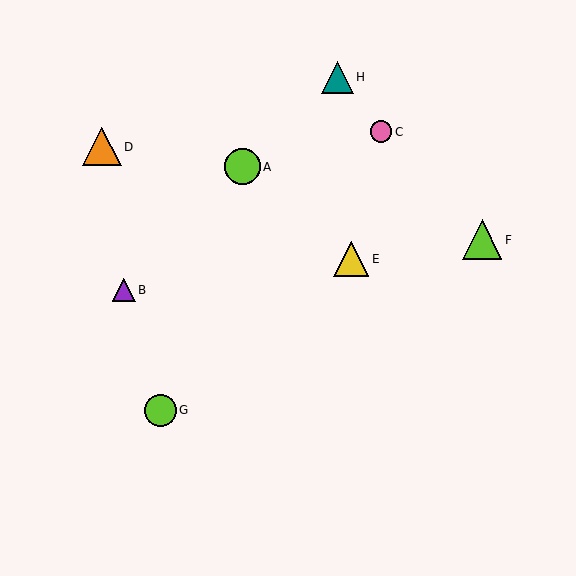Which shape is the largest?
The lime triangle (labeled F) is the largest.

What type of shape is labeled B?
Shape B is a purple triangle.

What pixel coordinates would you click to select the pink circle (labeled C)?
Click at (381, 132) to select the pink circle C.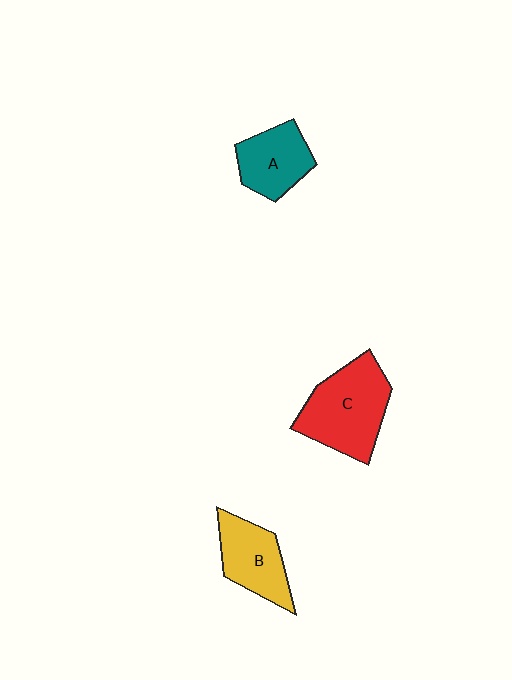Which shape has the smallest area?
Shape A (teal).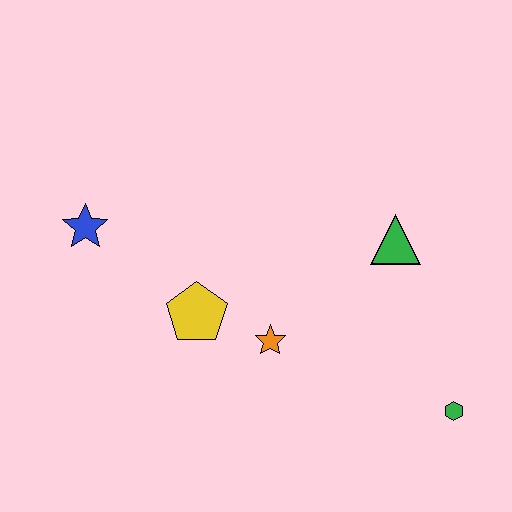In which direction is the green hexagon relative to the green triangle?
The green hexagon is below the green triangle.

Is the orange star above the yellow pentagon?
No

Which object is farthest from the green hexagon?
The blue star is farthest from the green hexagon.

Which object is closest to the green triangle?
The orange star is closest to the green triangle.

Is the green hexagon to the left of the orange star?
No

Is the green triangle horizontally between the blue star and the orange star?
No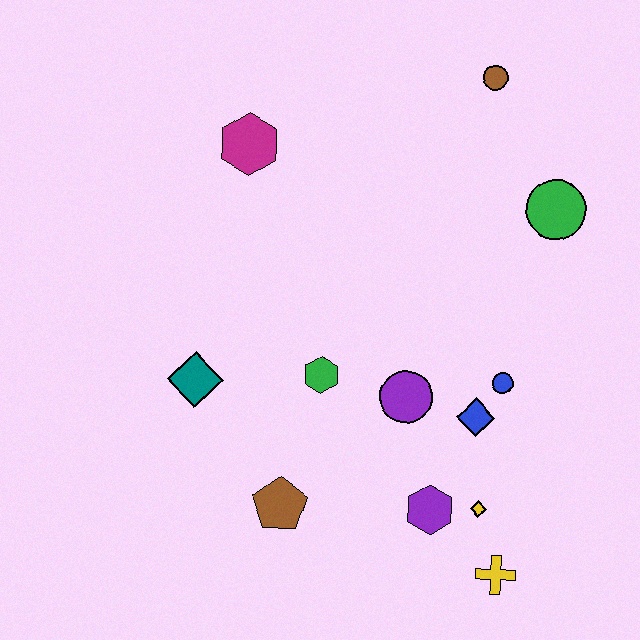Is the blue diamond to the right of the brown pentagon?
Yes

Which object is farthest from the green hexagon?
The brown circle is farthest from the green hexagon.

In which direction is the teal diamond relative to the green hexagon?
The teal diamond is to the left of the green hexagon.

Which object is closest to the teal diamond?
The green hexagon is closest to the teal diamond.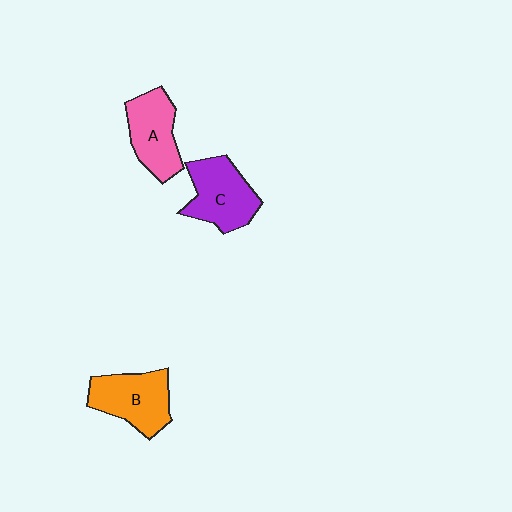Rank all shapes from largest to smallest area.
From largest to smallest: C (purple), B (orange), A (pink).